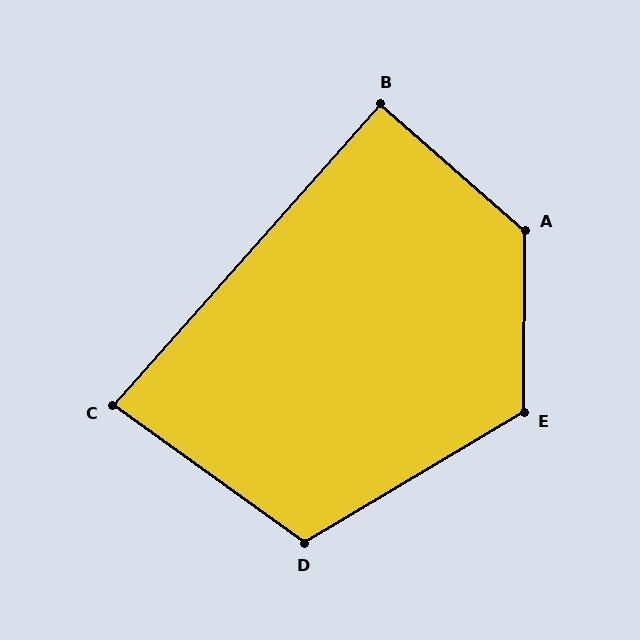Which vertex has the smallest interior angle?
C, at approximately 84 degrees.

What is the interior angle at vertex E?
Approximately 121 degrees (obtuse).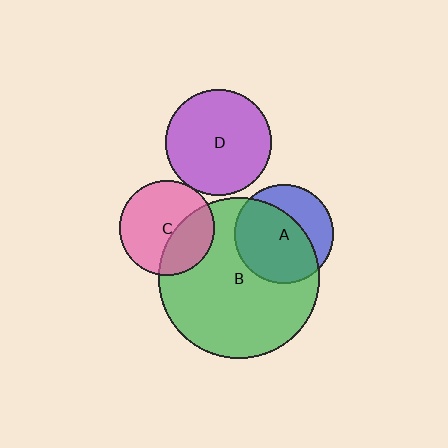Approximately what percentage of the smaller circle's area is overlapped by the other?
Approximately 35%.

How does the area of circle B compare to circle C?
Approximately 2.9 times.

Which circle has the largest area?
Circle B (green).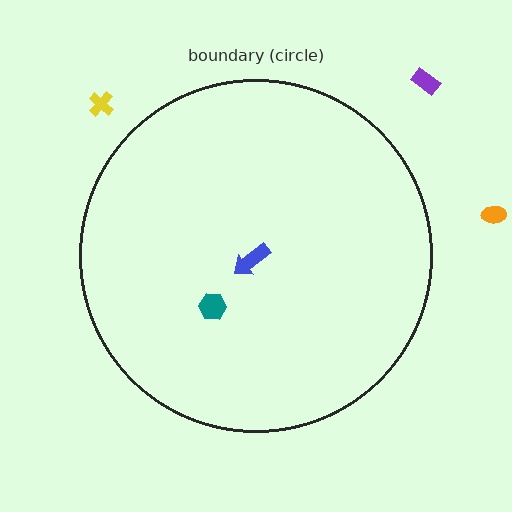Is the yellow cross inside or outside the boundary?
Outside.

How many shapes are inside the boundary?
2 inside, 3 outside.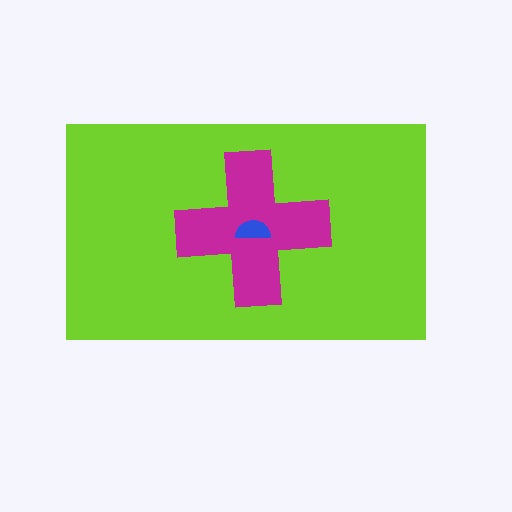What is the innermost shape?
The blue semicircle.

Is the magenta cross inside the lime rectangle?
Yes.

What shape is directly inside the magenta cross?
The blue semicircle.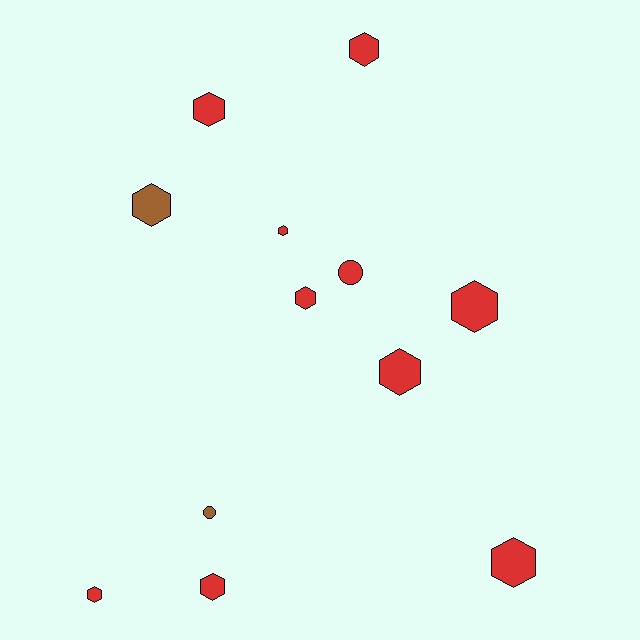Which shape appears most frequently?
Hexagon, with 10 objects.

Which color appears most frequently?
Red, with 10 objects.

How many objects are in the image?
There are 12 objects.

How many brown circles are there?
There is 1 brown circle.